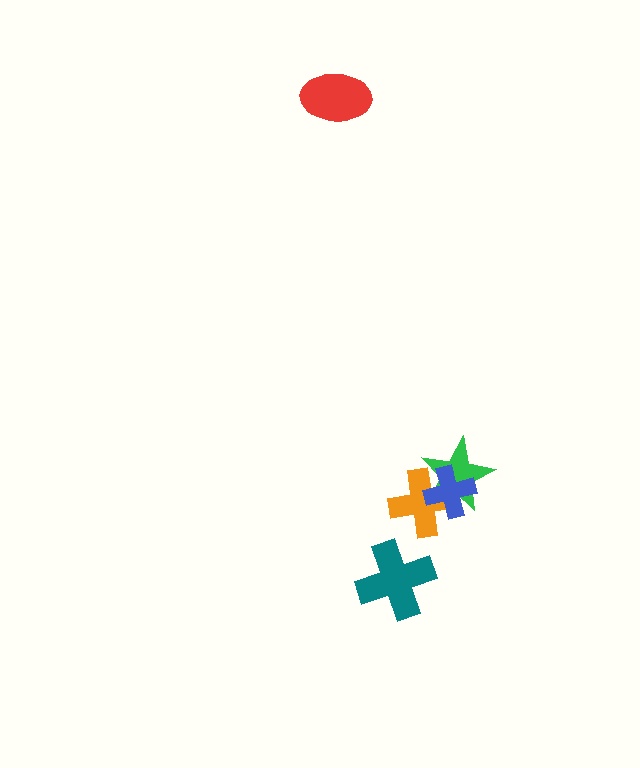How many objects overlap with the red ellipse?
0 objects overlap with the red ellipse.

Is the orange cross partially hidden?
Yes, it is partially covered by another shape.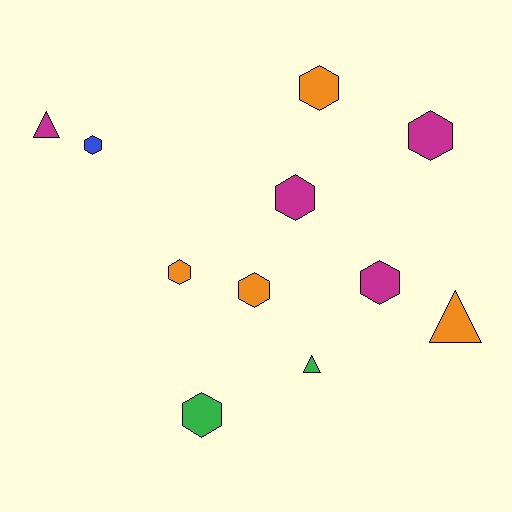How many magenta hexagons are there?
There are 3 magenta hexagons.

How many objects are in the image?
There are 11 objects.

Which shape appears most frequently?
Hexagon, with 8 objects.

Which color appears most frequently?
Magenta, with 4 objects.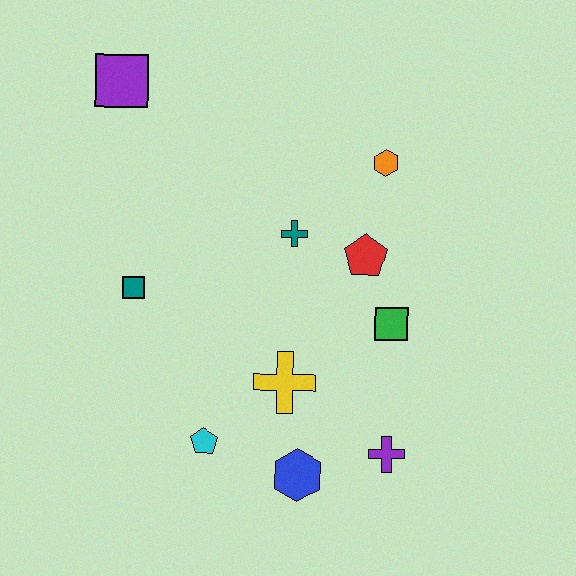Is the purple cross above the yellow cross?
No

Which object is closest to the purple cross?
The blue hexagon is closest to the purple cross.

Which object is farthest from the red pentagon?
The purple square is farthest from the red pentagon.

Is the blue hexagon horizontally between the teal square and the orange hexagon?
Yes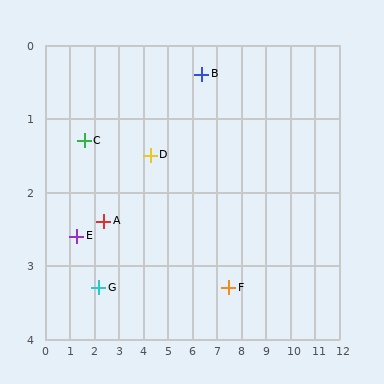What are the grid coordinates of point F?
Point F is at approximately (7.5, 3.3).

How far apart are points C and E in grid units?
Points C and E are about 1.3 grid units apart.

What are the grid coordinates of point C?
Point C is at approximately (1.6, 1.3).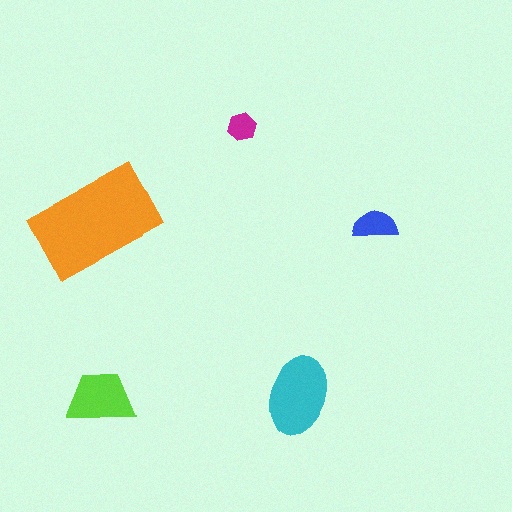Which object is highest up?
The magenta hexagon is topmost.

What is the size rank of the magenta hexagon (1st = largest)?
5th.